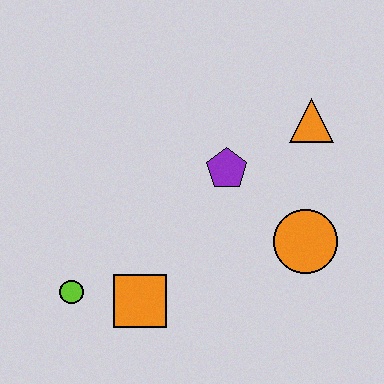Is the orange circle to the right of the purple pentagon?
Yes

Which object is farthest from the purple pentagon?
The lime circle is farthest from the purple pentagon.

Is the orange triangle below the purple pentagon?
No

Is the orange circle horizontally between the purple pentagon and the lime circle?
No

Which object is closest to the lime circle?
The orange square is closest to the lime circle.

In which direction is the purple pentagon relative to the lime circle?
The purple pentagon is to the right of the lime circle.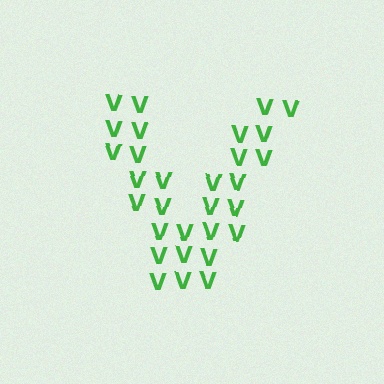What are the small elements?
The small elements are letter V's.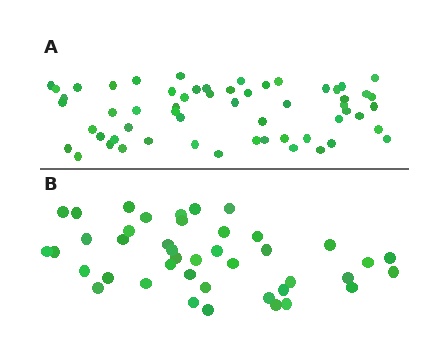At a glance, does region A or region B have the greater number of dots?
Region A (the top region) has more dots.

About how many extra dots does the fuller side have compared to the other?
Region A has approximately 15 more dots than region B.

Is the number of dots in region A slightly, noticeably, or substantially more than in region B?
Region A has noticeably more, but not dramatically so. The ratio is roughly 1.4 to 1.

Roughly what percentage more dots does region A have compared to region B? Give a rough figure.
About 40% more.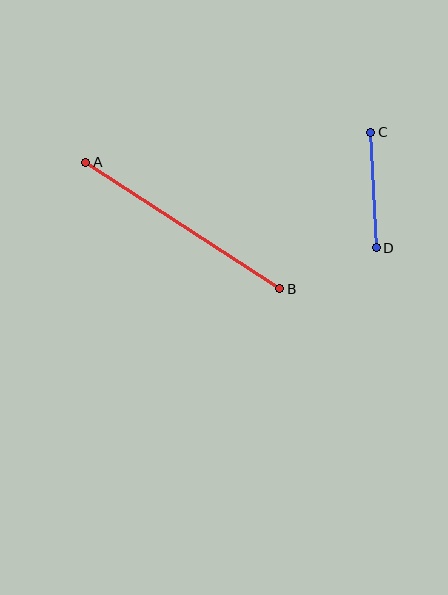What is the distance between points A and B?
The distance is approximately 231 pixels.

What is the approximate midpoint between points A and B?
The midpoint is at approximately (183, 225) pixels.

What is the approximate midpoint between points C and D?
The midpoint is at approximately (373, 190) pixels.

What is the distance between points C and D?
The distance is approximately 115 pixels.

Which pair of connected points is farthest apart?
Points A and B are farthest apart.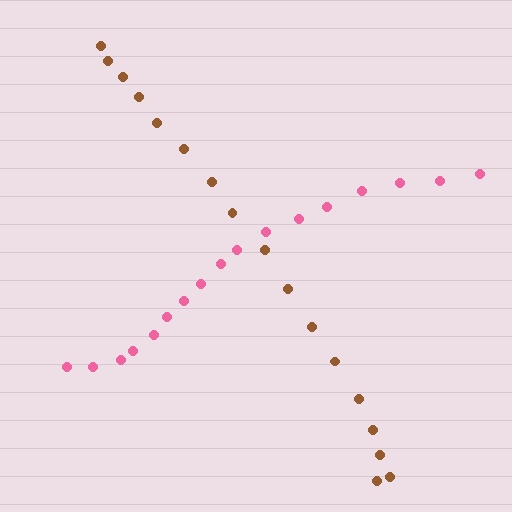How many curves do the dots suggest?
There are 2 distinct paths.